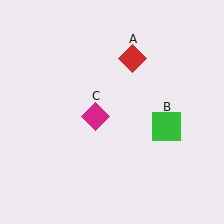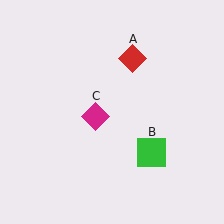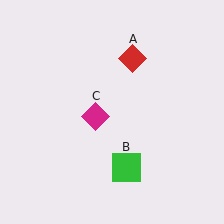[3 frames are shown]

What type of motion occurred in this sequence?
The green square (object B) rotated clockwise around the center of the scene.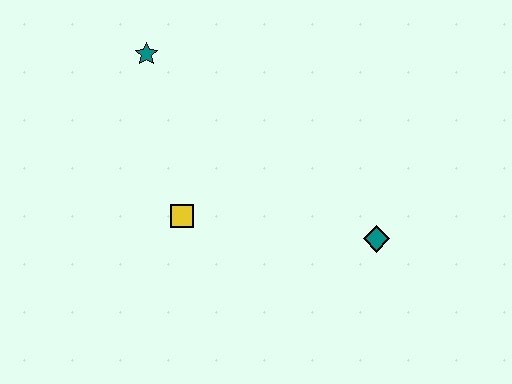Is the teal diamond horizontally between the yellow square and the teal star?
No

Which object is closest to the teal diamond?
The yellow square is closest to the teal diamond.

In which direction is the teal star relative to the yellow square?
The teal star is above the yellow square.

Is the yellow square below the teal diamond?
No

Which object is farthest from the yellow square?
The teal diamond is farthest from the yellow square.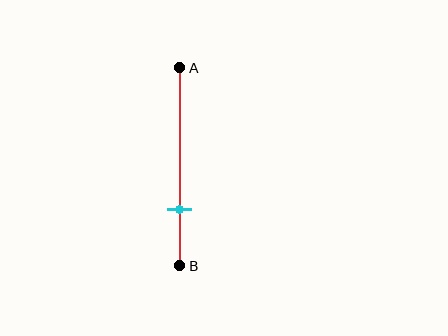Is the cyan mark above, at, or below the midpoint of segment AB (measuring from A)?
The cyan mark is below the midpoint of segment AB.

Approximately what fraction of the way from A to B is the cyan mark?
The cyan mark is approximately 70% of the way from A to B.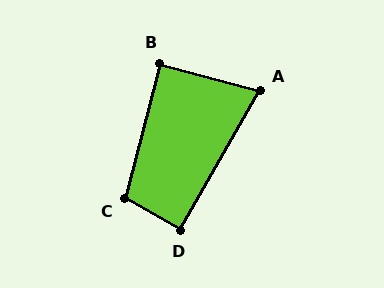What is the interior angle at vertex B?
Approximately 90 degrees (approximately right).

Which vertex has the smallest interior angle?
A, at approximately 75 degrees.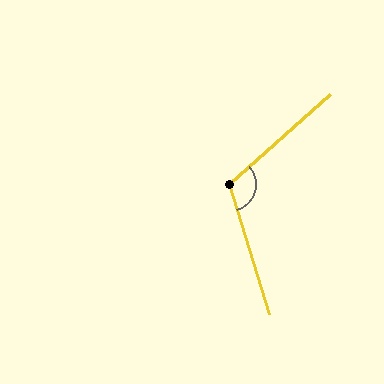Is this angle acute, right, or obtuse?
It is obtuse.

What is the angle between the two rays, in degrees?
Approximately 115 degrees.